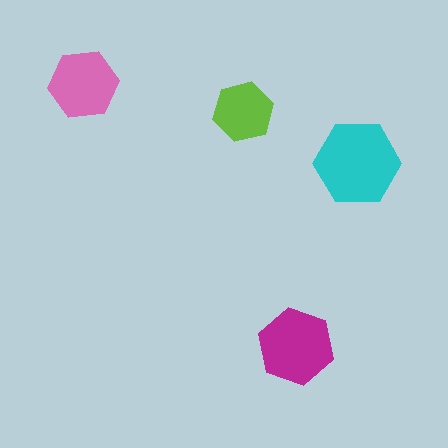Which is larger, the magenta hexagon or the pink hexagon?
The magenta one.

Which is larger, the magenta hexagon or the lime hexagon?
The magenta one.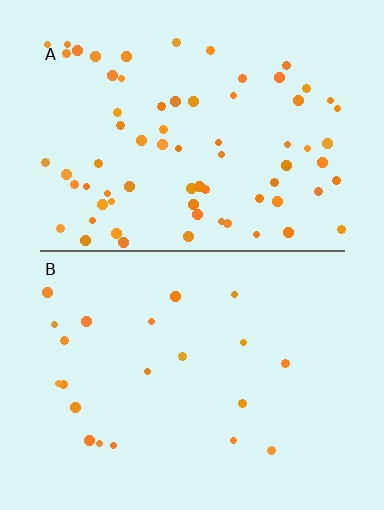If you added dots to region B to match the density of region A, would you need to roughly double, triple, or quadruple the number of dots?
Approximately triple.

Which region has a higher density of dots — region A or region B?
A (the top).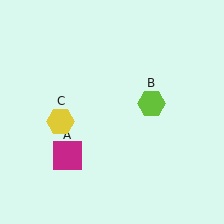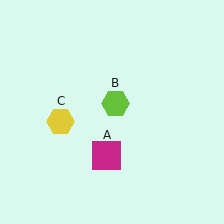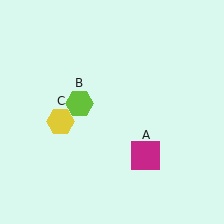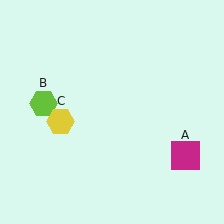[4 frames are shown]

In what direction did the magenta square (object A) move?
The magenta square (object A) moved right.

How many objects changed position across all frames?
2 objects changed position: magenta square (object A), lime hexagon (object B).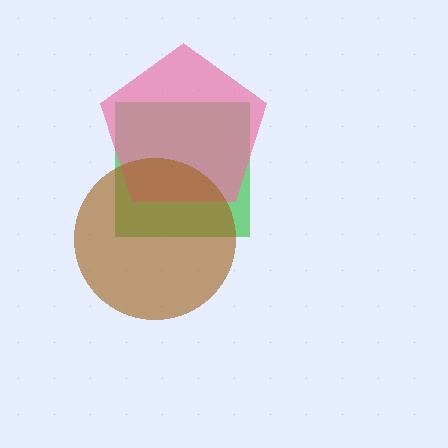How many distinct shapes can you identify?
There are 3 distinct shapes: a green square, a pink pentagon, a brown circle.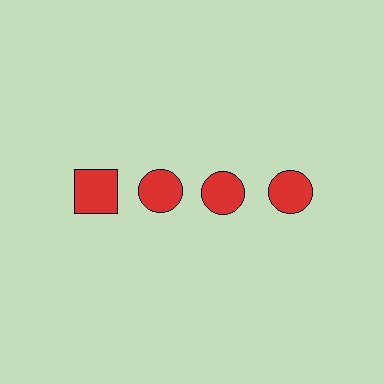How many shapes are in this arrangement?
There are 4 shapes arranged in a grid pattern.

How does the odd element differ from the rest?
It has a different shape: square instead of circle.